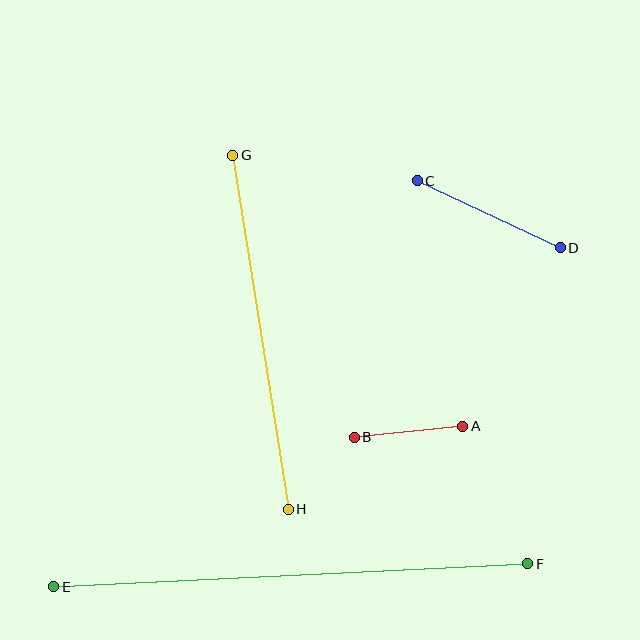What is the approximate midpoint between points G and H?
The midpoint is at approximately (261, 332) pixels.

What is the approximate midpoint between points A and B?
The midpoint is at approximately (408, 432) pixels.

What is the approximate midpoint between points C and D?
The midpoint is at approximately (489, 214) pixels.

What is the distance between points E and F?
The distance is approximately 474 pixels.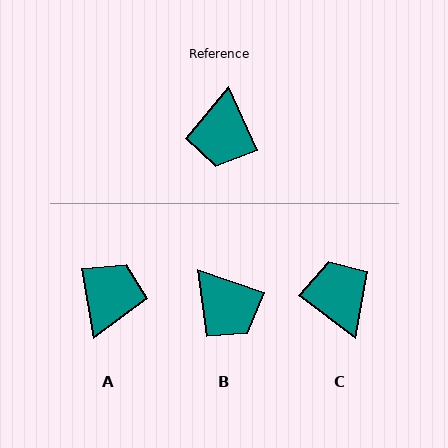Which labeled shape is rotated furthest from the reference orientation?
A, about 166 degrees away.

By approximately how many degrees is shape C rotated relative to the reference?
Approximately 151 degrees clockwise.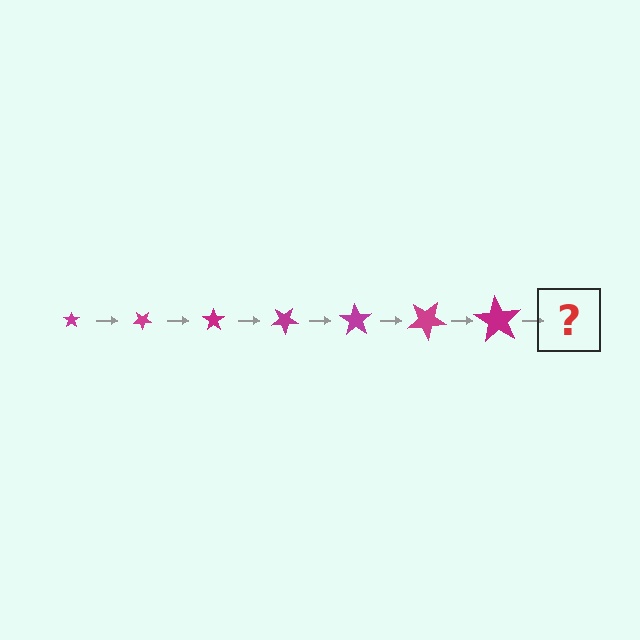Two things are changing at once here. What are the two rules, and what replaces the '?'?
The two rules are that the star grows larger each step and it rotates 35 degrees each step. The '?' should be a star, larger than the previous one and rotated 245 degrees from the start.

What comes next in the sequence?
The next element should be a star, larger than the previous one and rotated 245 degrees from the start.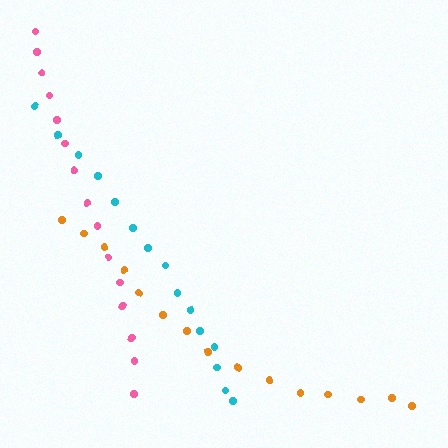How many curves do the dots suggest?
There are 3 distinct paths.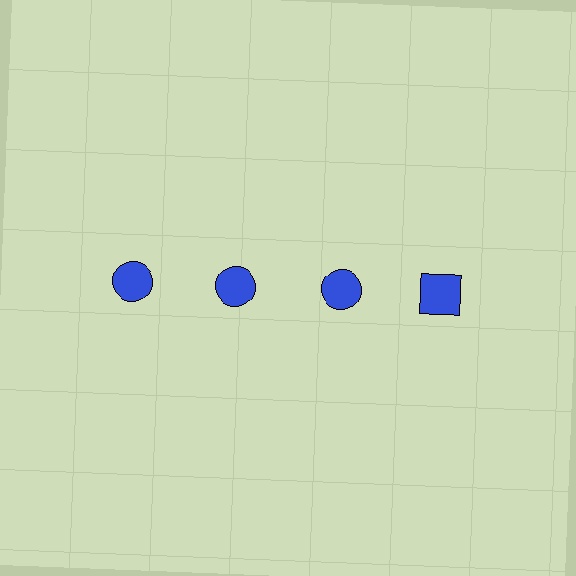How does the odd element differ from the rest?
It has a different shape: square instead of circle.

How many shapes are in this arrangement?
There are 4 shapes arranged in a grid pattern.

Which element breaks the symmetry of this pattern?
The blue square in the top row, second from right column breaks the symmetry. All other shapes are blue circles.